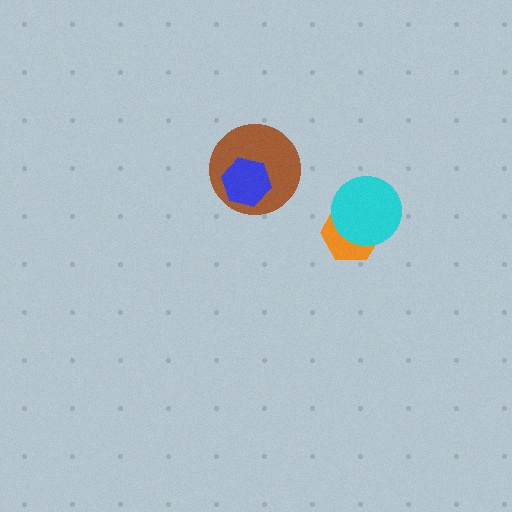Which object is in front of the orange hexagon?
The cyan circle is in front of the orange hexagon.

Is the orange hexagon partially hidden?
Yes, it is partially covered by another shape.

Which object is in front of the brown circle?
The blue hexagon is in front of the brown circle.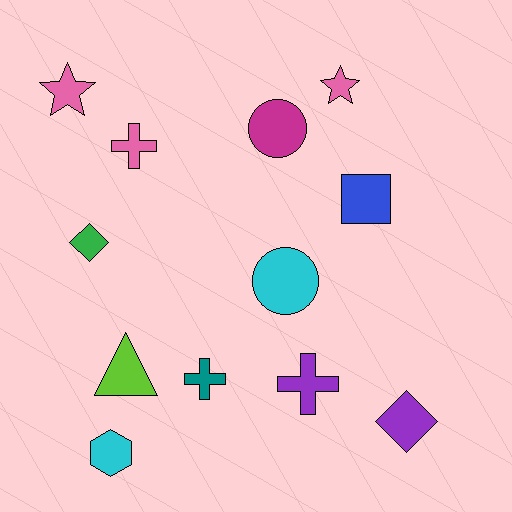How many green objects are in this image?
There is 1 green object.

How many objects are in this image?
There are 12 objects.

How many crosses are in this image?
There are 3 crosses.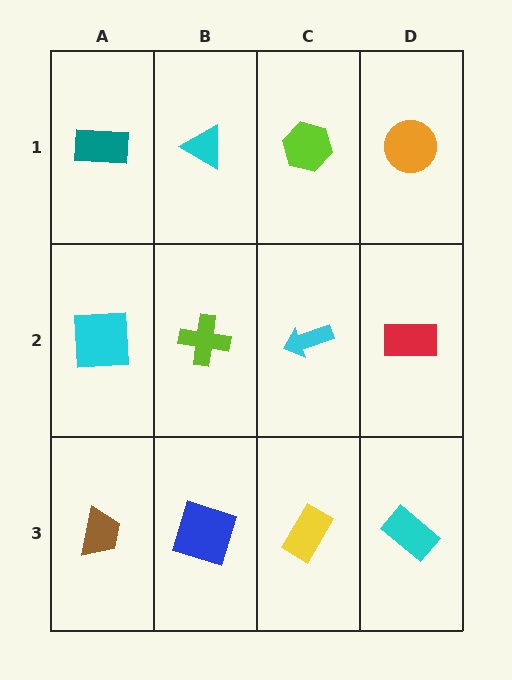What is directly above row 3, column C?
A cyan arrow.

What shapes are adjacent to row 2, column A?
A teal rectangle (row 1, column A), a brown trapezoid (row 3, column A), a lime cross (row 2, column B).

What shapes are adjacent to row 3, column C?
A cyan arrow (row 2, column C), a blue square (row 3, column B), a cyan rectangle (row 3, column D).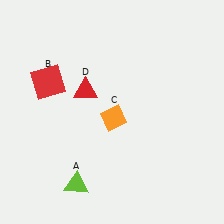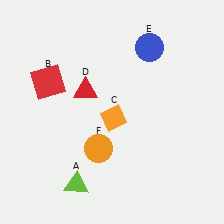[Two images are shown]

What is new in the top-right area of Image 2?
A blue circle (E) was added in the top-right area of Image 2.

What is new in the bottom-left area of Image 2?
An orange circle (F) was added in the bottom-left area of Image 2.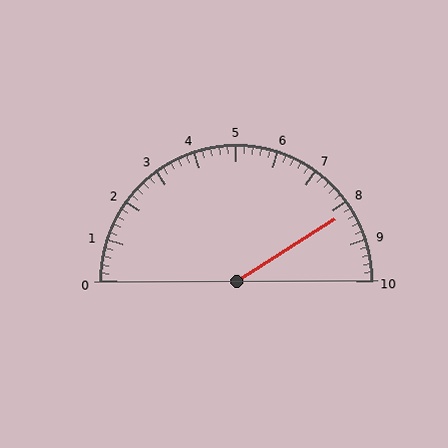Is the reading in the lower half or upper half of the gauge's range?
The reading is in the upper half of the range (0 to 10).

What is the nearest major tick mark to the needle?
The nearest major tick mark is 8.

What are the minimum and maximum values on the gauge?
The gauge ranges from 0 to 10.